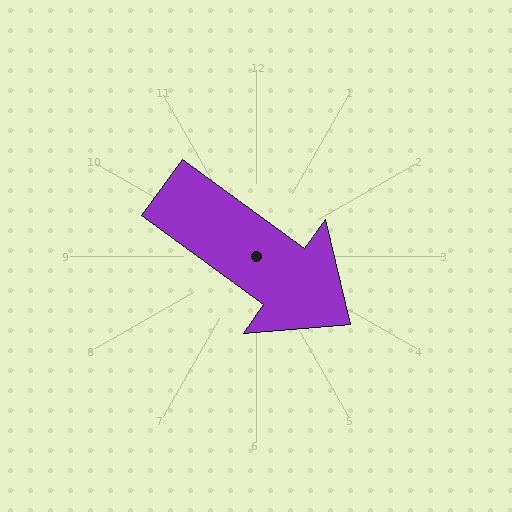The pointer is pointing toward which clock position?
Roughly 4 o'clock.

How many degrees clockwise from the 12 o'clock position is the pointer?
Approximately 126 degrees.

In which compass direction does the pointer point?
Southeast.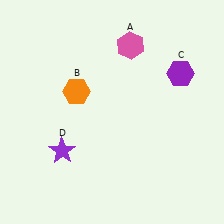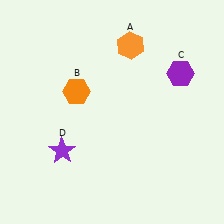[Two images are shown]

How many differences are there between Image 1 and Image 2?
There is 1 difference between the two images.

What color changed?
The hexagon (A) changed from pink in Image 1 to orange in Image 2.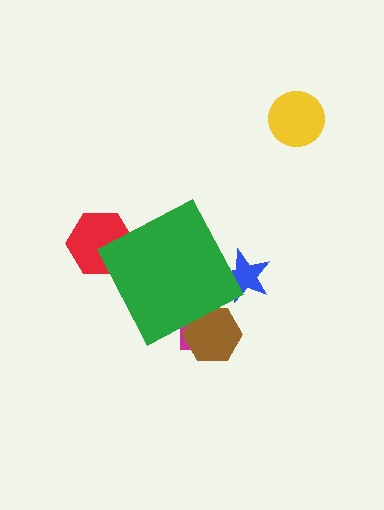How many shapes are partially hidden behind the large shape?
4 shapes are partially hidden.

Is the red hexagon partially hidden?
Yes, the red hexagon is partially hidden behind the green diamond.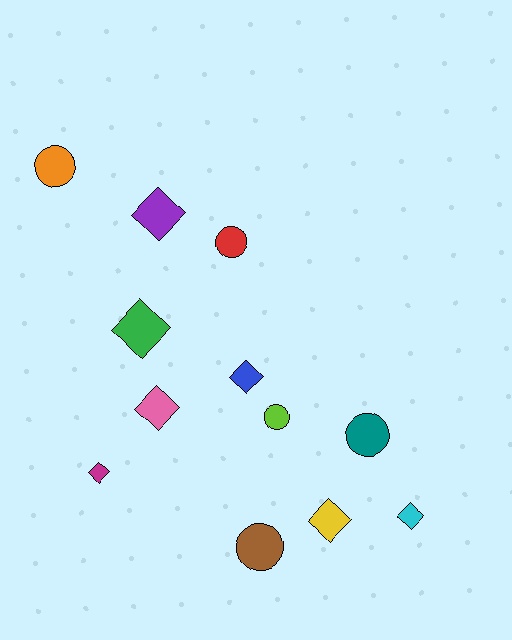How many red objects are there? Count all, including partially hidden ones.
There is 1 red object.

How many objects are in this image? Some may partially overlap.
There are 12 objects.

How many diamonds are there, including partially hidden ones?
There are 7 diamonds.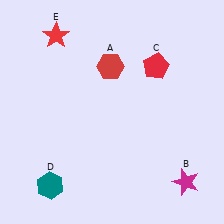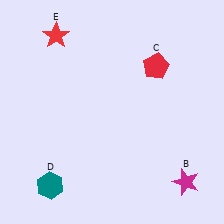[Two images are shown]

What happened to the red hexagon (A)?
The red hexagon (A) was removed in Image 2. It was in the top-left area of Image 1.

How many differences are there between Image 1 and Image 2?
There is 1 difference between the two images.